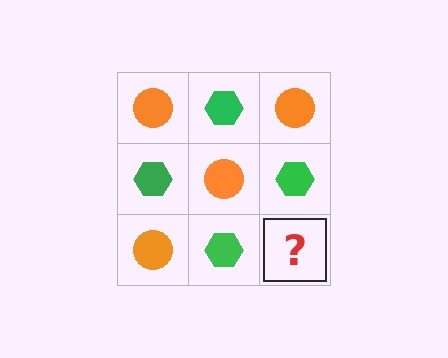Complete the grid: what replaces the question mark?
The question mark should be replaced with an orange circle.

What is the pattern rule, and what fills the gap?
The rule is that it alternates orange circle and green hexagon in a checkerboard pattern. The gap should be filled with an orange circle.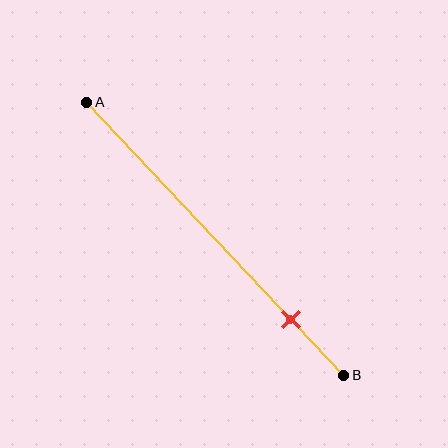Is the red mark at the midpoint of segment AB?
No, the mark is at about 80% from A, not at the 50% midpoint.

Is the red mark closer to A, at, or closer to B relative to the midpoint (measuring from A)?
The red mark is closer to point B than the midpoint of segment AB.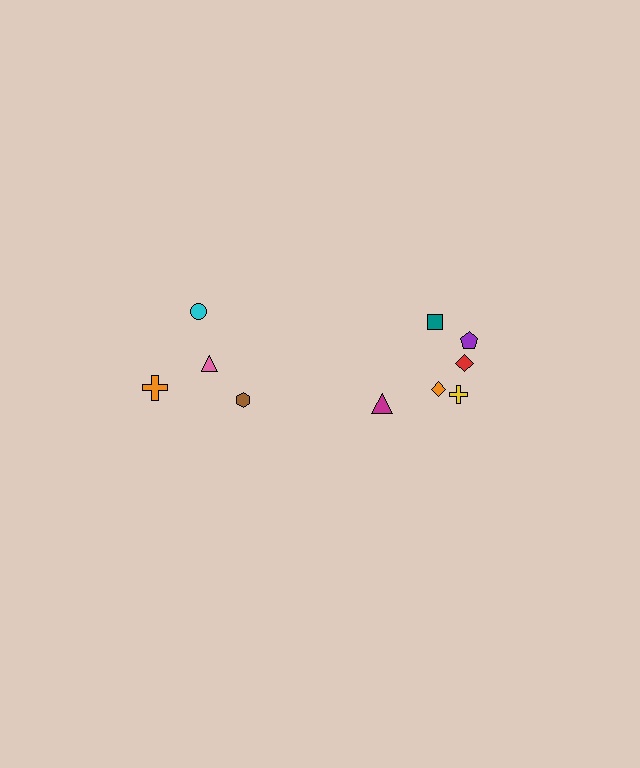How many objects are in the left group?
There are 4 objects.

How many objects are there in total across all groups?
There are 10 objects.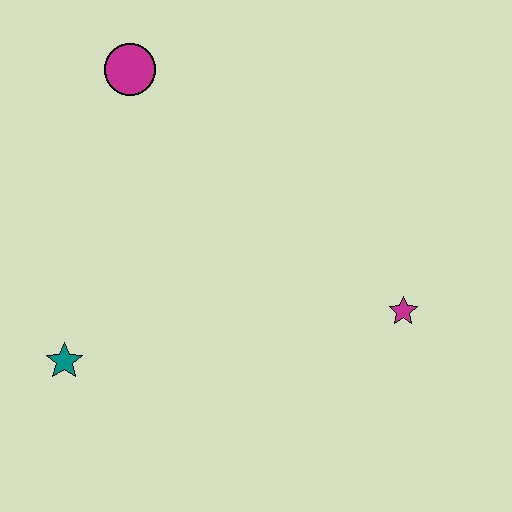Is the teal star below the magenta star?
Yes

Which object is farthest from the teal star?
The magenta star is farthest from the teal star.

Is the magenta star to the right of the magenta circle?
Yes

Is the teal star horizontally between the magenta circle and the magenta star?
No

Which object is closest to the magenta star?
The teal star is closest to the magenta star.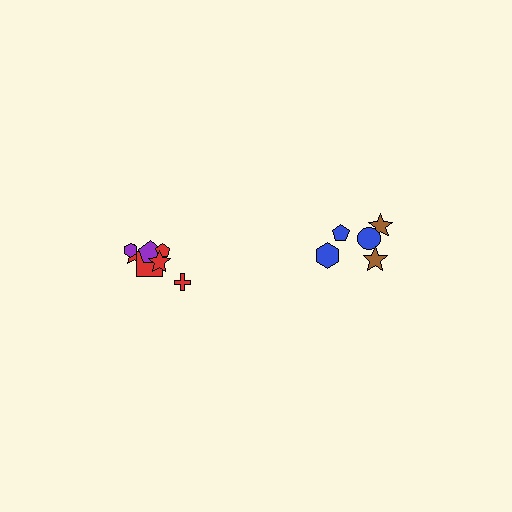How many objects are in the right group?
There are 5 objects.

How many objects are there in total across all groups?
There are 12 objects.